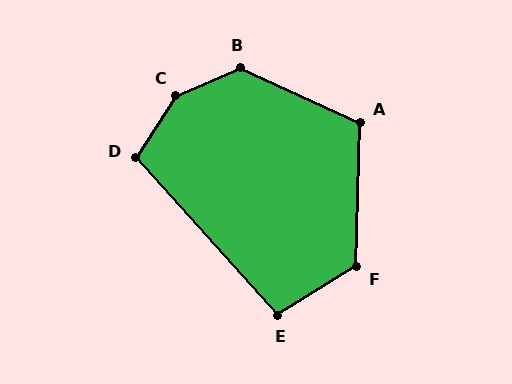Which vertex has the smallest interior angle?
E, at approximately 100 degrees.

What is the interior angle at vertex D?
Approximately 105 degrees (obtuse).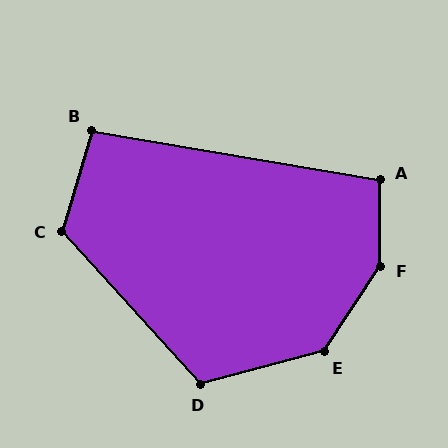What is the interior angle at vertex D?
Approximately 117 degrees (obtuse).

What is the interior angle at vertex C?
Approximately 121 degrees (obtuse).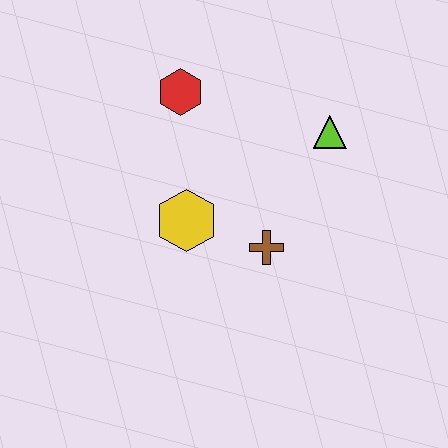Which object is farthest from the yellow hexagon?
The lime triangle is farthest from the yellow hexagon.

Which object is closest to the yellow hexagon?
The brown cross is closest to the yellow hexagon.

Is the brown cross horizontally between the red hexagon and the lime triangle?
Yes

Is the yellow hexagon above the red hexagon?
No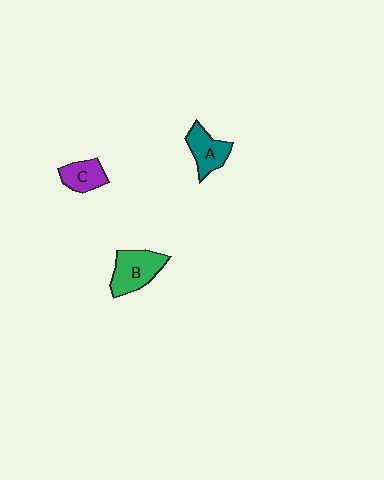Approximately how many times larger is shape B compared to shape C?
Approximately 1.5 times.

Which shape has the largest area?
Shape B (green).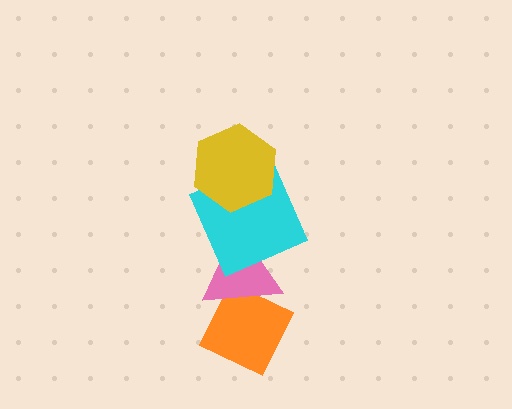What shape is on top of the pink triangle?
The cyan square is on top of the pink triangle.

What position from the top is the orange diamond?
The orange diamond is 4th from the top.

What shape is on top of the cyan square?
The yellow hexagon is on top of the cyan square.